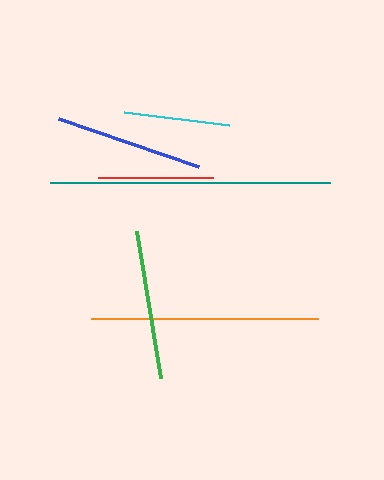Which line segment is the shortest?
The cyan line is the shortest at approximately 106 pixels.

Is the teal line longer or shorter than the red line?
The teal line is longer than the red line.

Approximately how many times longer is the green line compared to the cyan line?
The green line is approximately 1.4 times the length of the cyan line.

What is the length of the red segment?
The red segment is approximately 116 pixels long.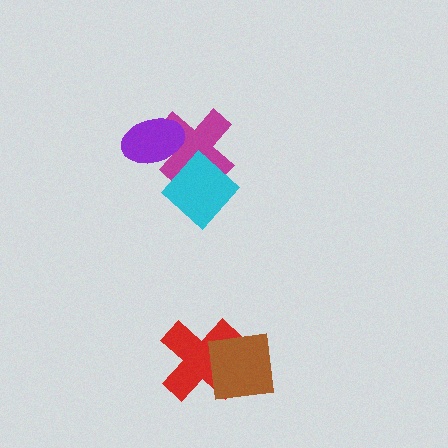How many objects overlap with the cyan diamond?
1 object overlaps with the cyan diamond.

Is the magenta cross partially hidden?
Yes, it is partially covered by another shape.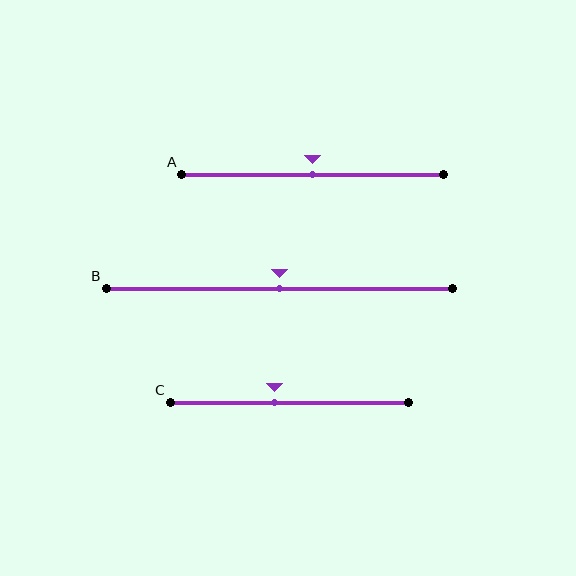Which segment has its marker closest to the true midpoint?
Segment A has its marker closest to the true midpoint.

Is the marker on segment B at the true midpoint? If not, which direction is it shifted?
Yes, the marker on segment B is at the true midpoint.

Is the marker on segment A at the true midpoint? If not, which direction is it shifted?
Yes, the marker on segment A is at the true midpoint.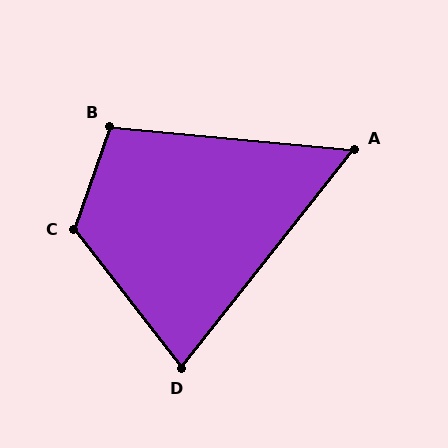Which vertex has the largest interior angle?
C, at approximately 123 degrees.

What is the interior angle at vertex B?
Approximately 104 degrees (obtuse).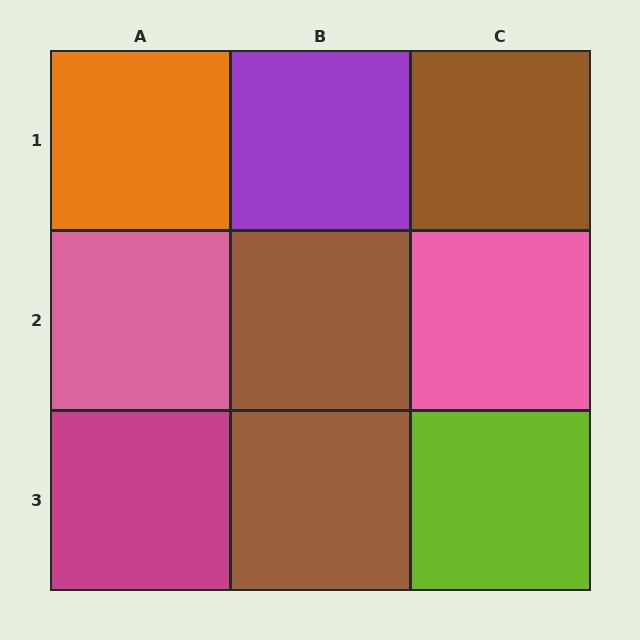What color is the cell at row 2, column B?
Brown.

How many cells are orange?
1 cell is orange.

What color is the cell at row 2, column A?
Pink.